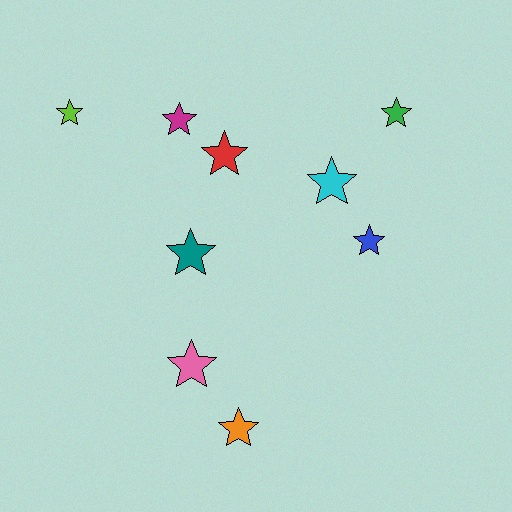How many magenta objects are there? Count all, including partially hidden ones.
There is 1 magenta object.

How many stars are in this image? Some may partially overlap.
There are 9 stars.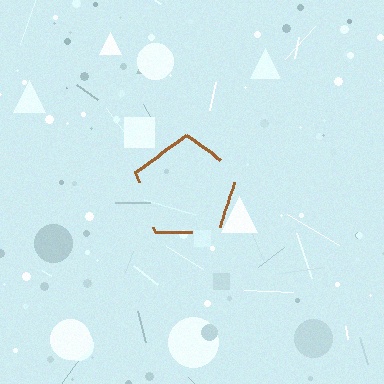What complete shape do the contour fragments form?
The contour fragments form a pentagon.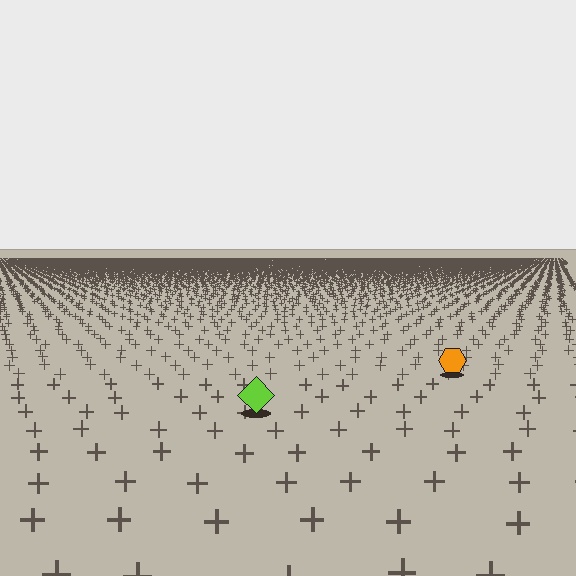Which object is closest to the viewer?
The lime diamond is closest. The texture marks near it are larger and more spread out.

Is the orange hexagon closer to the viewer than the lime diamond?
No. The lime diamond is closer — you can tell from the texture gradient: the ground texture is coarser near it.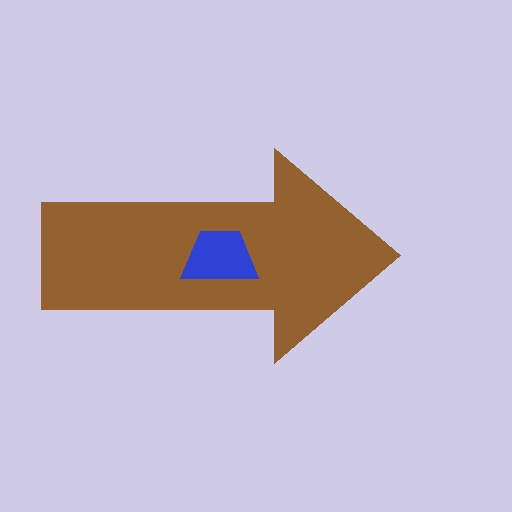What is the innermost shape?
The blue trapezoid.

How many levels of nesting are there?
2.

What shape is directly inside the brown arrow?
The blue trapezoid.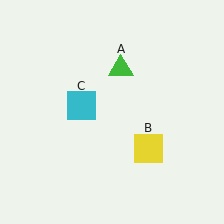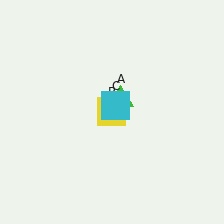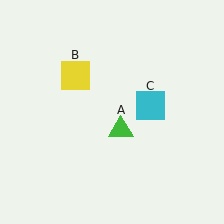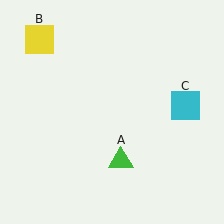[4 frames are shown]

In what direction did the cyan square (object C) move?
The cyan square (object C) moved right.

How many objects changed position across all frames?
3 objects changed position: green triangle (object A), yellow square (object B), cyan square (object C).